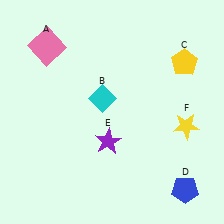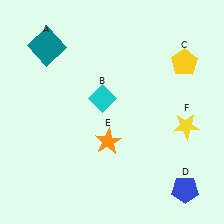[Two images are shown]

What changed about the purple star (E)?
In Image 1, E is purple. In Image 2, it changed to orange.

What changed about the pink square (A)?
In Image 1, A is pink. In Image 2, it changed to teal.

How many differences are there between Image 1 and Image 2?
There are 2 differences between the two images.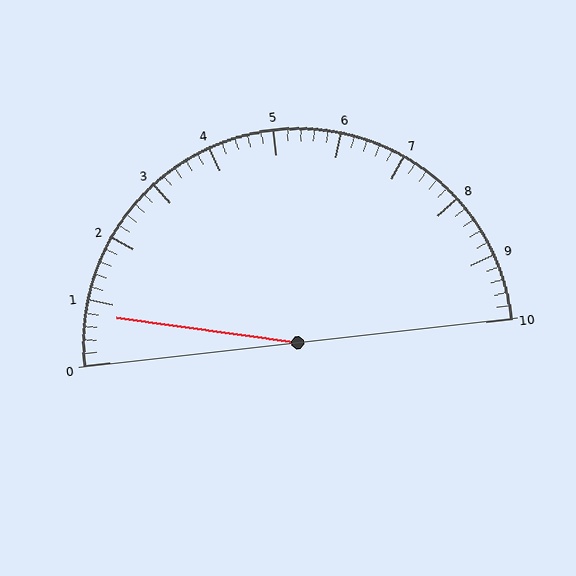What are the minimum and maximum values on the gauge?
The gauge ranges from 0 to 10.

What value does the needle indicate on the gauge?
The needle indicates approximately 0.8.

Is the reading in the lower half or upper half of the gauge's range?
The reading is in the lower half of the range (0 to 10).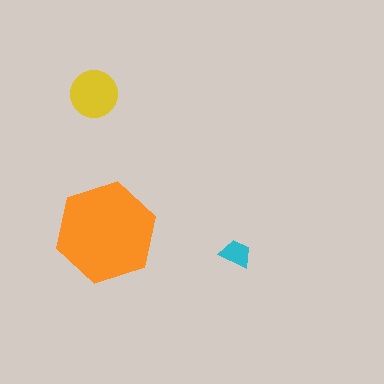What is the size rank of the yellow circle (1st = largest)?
2nd.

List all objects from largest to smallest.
The orange hexagon, the yellow circle, the cyan trapezoid.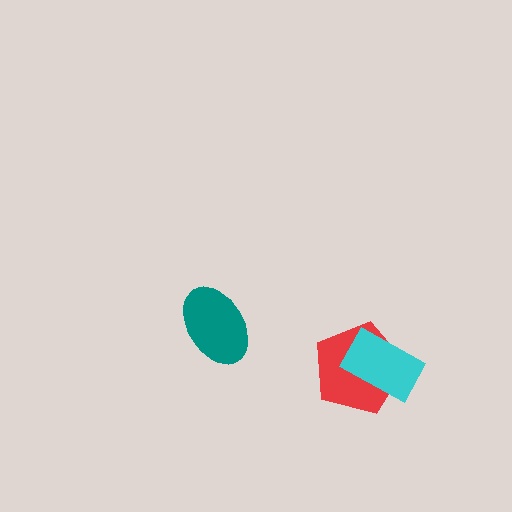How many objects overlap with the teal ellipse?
0 objects overlap with the teal ellipse.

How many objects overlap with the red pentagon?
1 object overlaps with the red pentagon.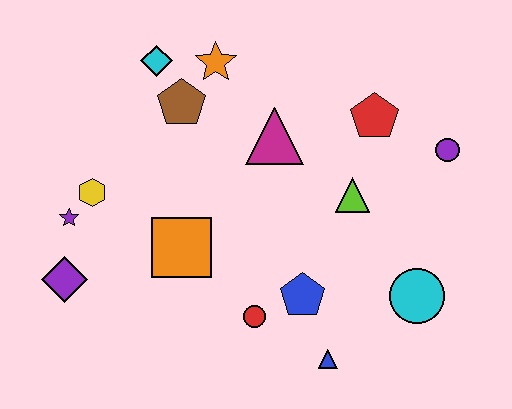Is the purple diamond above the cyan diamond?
No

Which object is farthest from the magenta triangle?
The purple diamond is farthest from the magenta triangle.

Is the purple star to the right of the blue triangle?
No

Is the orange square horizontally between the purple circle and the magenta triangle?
No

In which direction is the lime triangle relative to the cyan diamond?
The lime triangle is to the right of the cyan diamond.